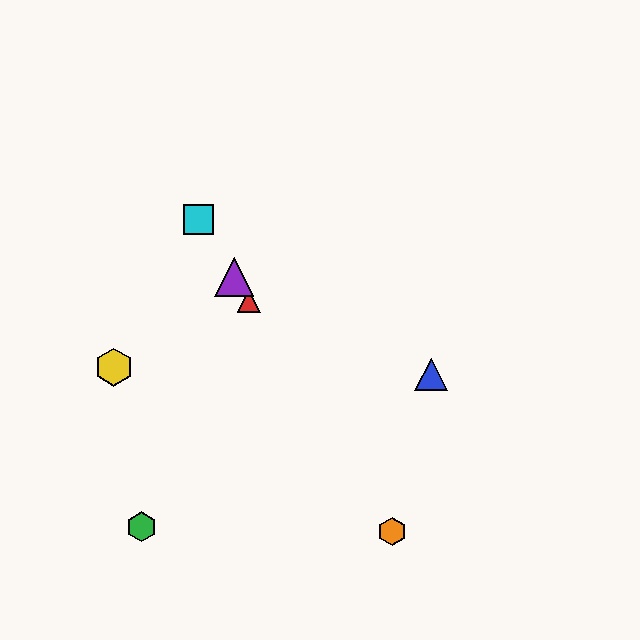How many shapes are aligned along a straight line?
4 shapes (the red triangle, the purple triangle, the orange hexagon, the cyan square) are aligned along a straight line.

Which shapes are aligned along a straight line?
The red triangle, the purple triangle, the orange hexagon, the cyan square are aligned along a straight line.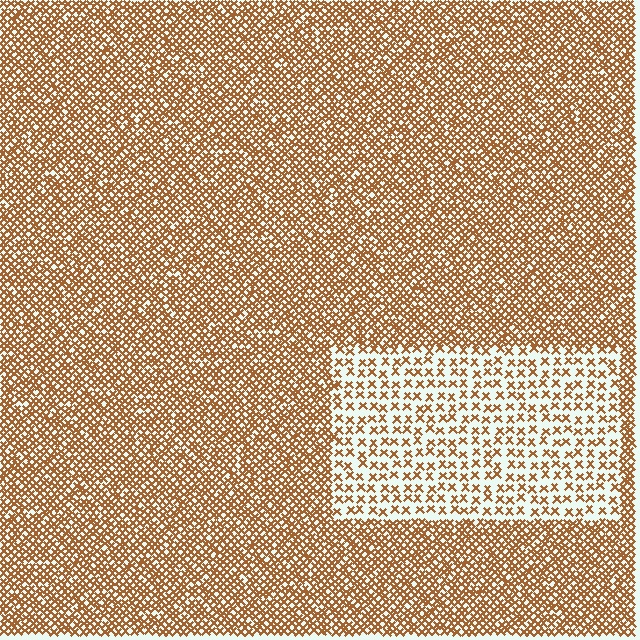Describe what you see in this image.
The image contains small brown elements arranged at two different densities. A rectangle-shaped region is visible where the elements are less densely packed than the surrounding area.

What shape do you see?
I see a rectangle.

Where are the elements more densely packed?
The elements are more densely packed outside the rectangle boundary.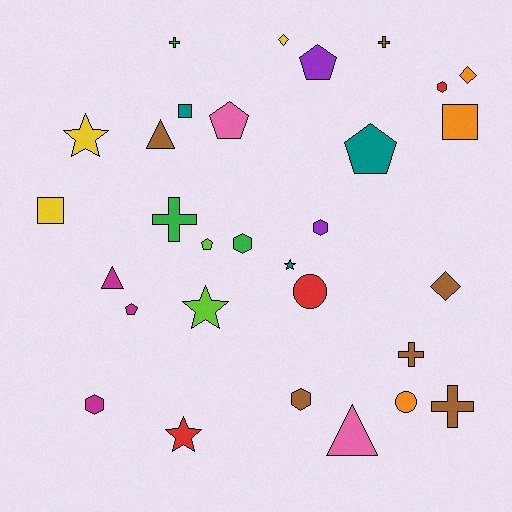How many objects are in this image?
There are 30 objects.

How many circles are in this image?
There are 2 circles.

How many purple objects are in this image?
There are 2 purple objects.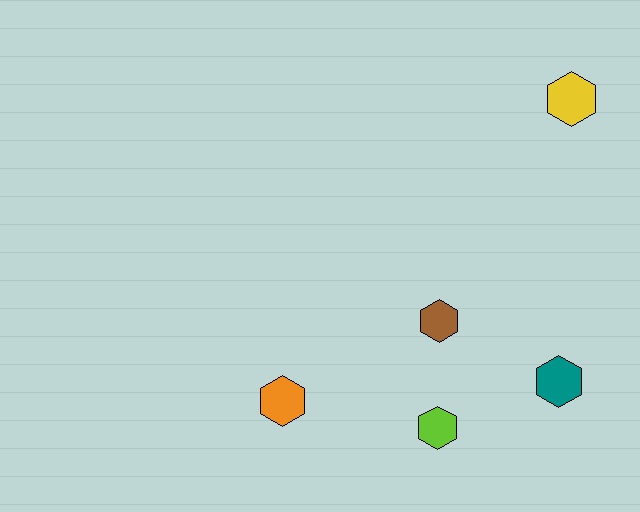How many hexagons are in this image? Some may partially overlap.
There are 5 hexagons.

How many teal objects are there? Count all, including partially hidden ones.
There is 1 teal object.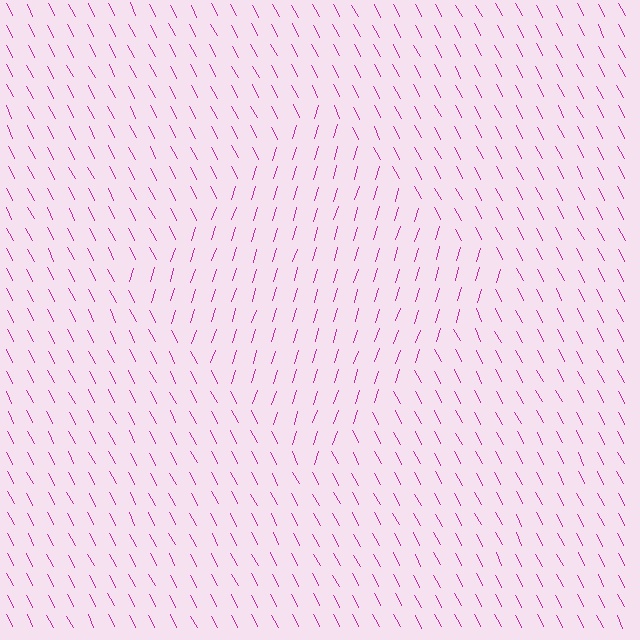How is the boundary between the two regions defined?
The boundary is defined purely by a change in line orientation (approximately 45 degrees difference). All lines are the same color and thickness.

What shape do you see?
I see a diamond.